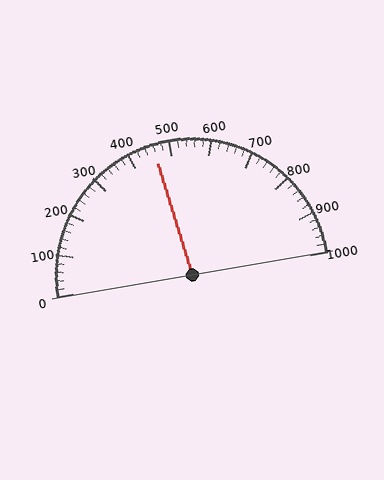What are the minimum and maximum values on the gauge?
The gauge ranges from 0 to 1000.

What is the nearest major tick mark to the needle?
The nearest major tick mark is 500.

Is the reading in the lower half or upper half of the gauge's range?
The reading is in the lower half of the range (0 to 1000).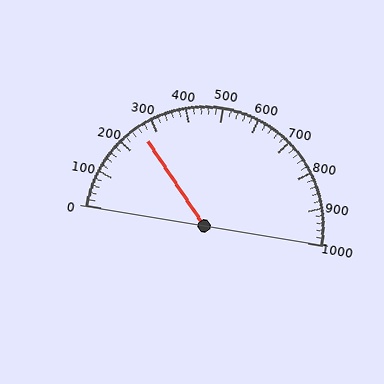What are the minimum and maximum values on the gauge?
The gauge ranges from 0 to 1000.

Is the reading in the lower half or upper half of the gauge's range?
The reading is in the lower half of the range (0 to 1000).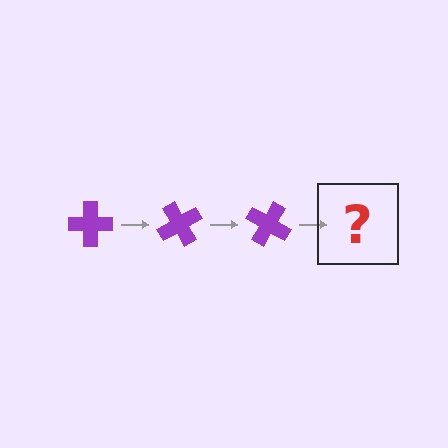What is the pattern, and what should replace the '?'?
The pattern is that the cross rotates 60 degrees each step. The '?' should be a purple cross rotated 180 degrees.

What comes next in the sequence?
The next element should be a purple cross rotated 180 degrees.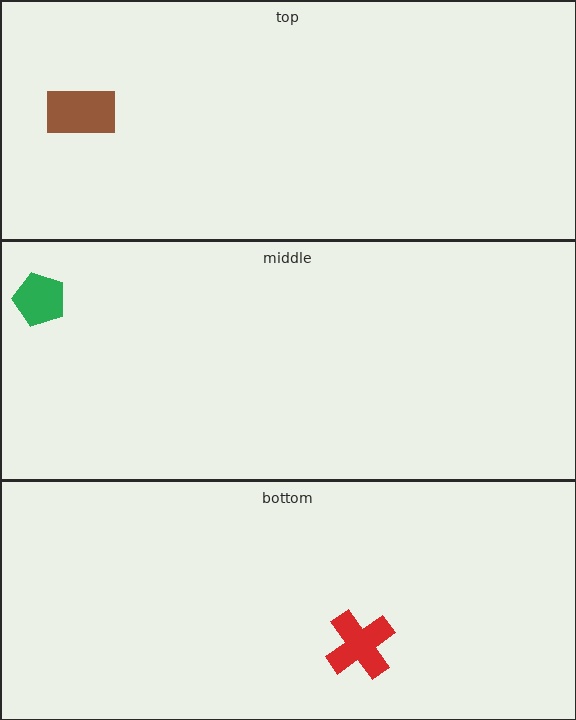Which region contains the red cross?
The bottom region.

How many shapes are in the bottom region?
1.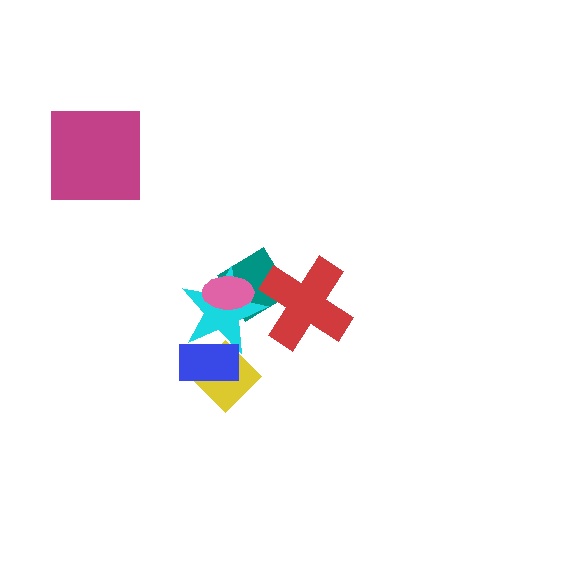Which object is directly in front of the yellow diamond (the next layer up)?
The cyan star is directly in front of the yellow diamond.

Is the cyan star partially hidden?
Yes, it is partially covered by another shape.